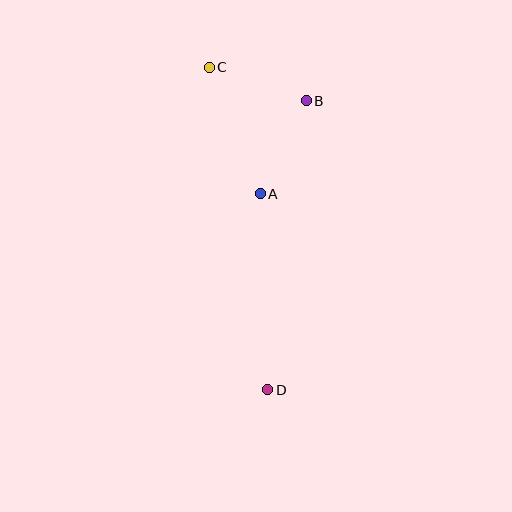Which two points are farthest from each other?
Points C and D are farthest from each other.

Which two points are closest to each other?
Points B and C are closest to each other.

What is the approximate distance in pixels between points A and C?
The distance between A and C is approximately 136 pixels.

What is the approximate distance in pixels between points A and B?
The distance between A and B is approximately 104 pixels.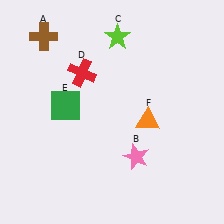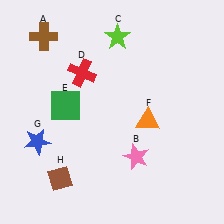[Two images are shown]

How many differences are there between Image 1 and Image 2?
There are 2 differences between the two images.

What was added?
A blue star (G), a brown diamond (H) were added in Image 2.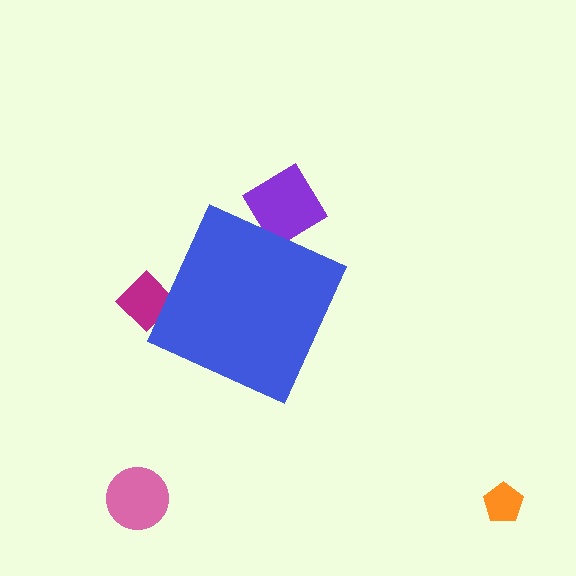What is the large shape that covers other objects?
A blue diamond.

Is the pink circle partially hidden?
No, the pink circle is fully visible.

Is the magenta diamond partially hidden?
Yes, the magenta diamond is partially hidden behind the blue diamond.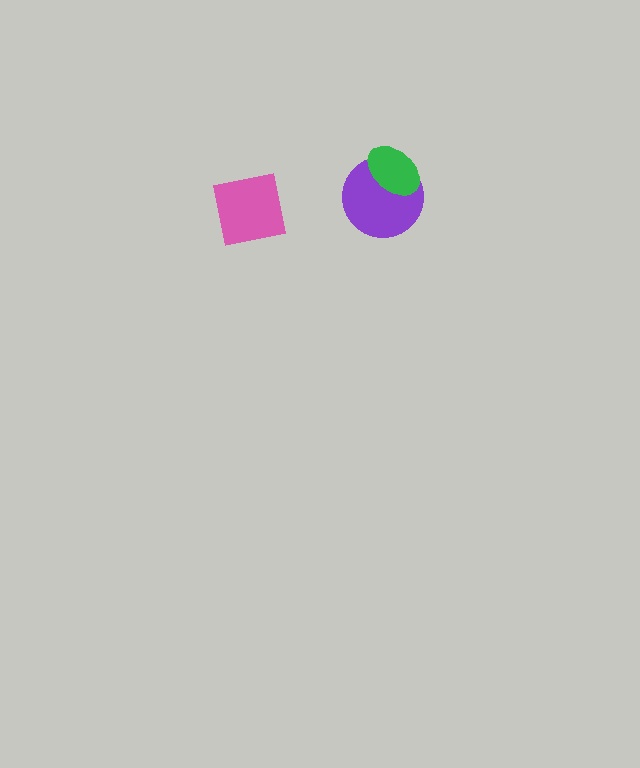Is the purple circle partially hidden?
Yes, it is partially covered by another shape.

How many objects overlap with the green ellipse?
1 object overlaps with the green ellipse.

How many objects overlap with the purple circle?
1 object overlaps with the purple circle.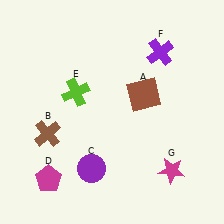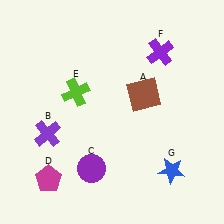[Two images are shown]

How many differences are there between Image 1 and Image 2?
There are 2 differences between the two images.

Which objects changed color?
B changed from brown to purple. G changed from magenta to blue.